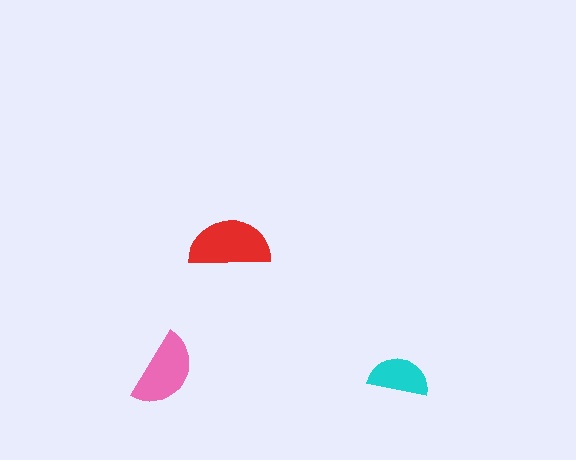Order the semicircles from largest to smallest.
the red one, the pink one, the cyan one.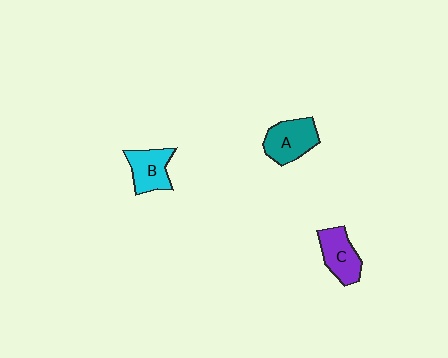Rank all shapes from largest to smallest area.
From largest to smallest: A (teal), C (purple), B (cyan).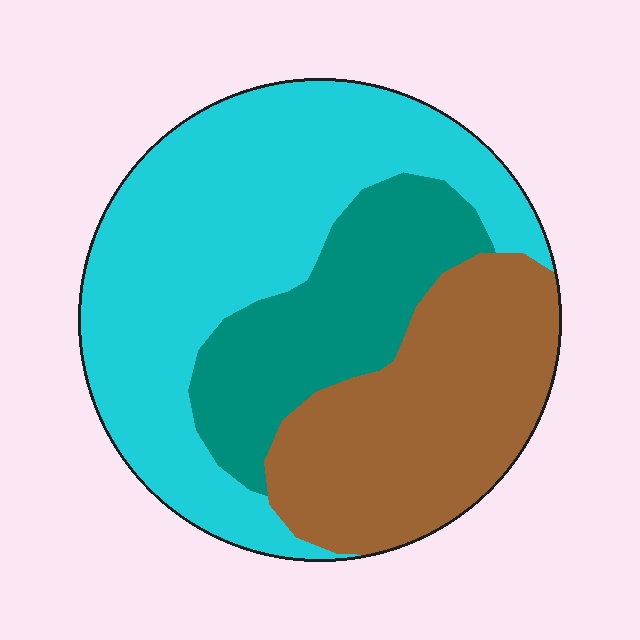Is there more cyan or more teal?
Cyan.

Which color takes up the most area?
Cyan, at roughly 50%.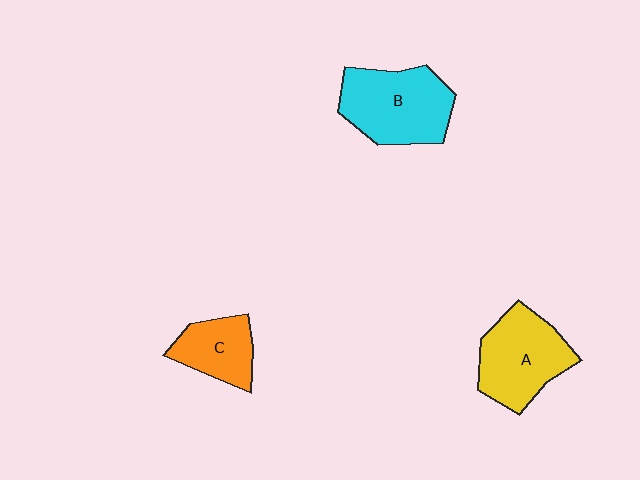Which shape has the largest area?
Shape B (cyan).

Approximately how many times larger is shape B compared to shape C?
Approximately 1.7 times.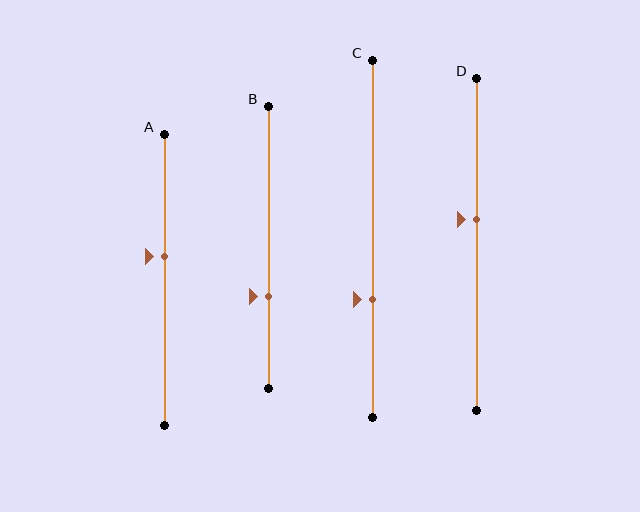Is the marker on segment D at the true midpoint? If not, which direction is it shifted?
No, the marker on segment D is shifted upward by about 7% of the segment length.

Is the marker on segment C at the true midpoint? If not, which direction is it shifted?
No, the marker on segment C is shifted downward by about 17% of the segment length.